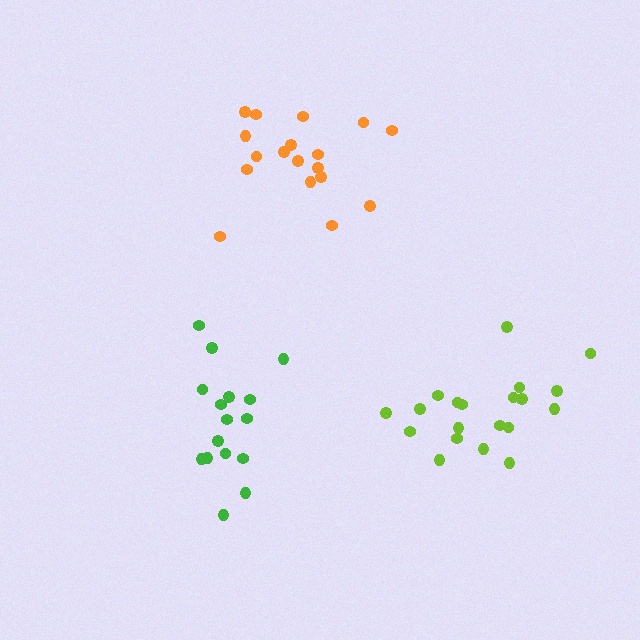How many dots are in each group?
Group 1: 16 dots, Group 2: 18 dots, Group 3: 20 dots (54 total).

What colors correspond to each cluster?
The clusters are colored: green, orange, lime.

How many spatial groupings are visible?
There are 3 spatial groupings.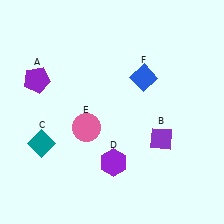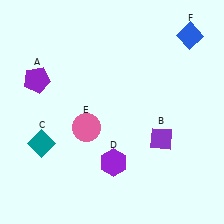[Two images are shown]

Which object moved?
The blue diamond (F) moved right.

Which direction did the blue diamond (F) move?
The blue diamond (F) moved right.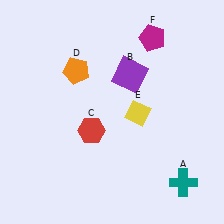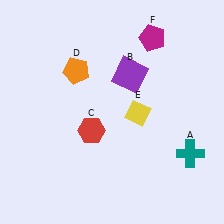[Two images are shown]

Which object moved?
The teal cross (A) moved up.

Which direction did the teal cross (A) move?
The teal cross (A) moved up.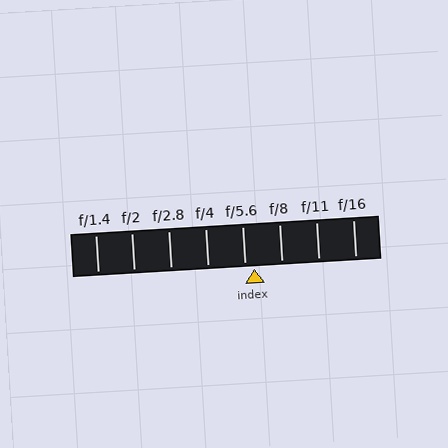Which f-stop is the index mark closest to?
The index mark is closest to f/5.6.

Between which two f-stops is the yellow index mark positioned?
The index mark is between f/5.6 and f/8.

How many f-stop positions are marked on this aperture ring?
There are 8 f-stop positions marked.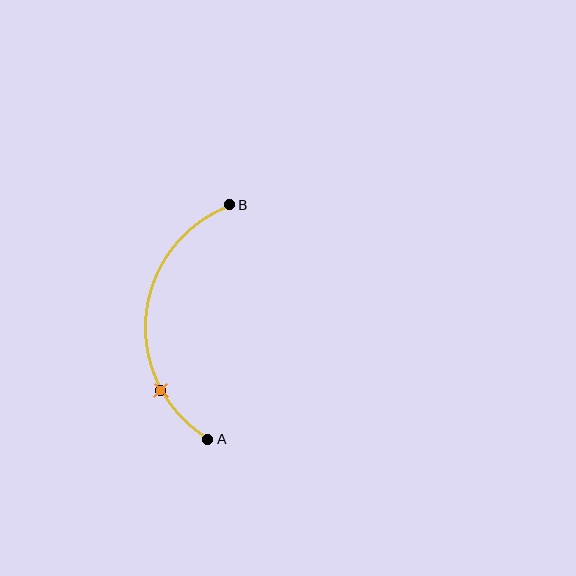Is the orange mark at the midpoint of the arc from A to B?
No. The orange mark lies on the arc but is closer to endpoint A. The arc midpoint would be at the point on the curve equidistant along the arc from both A and B.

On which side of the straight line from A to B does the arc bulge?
The arc bulges to the left of the straight line connecting A and B.